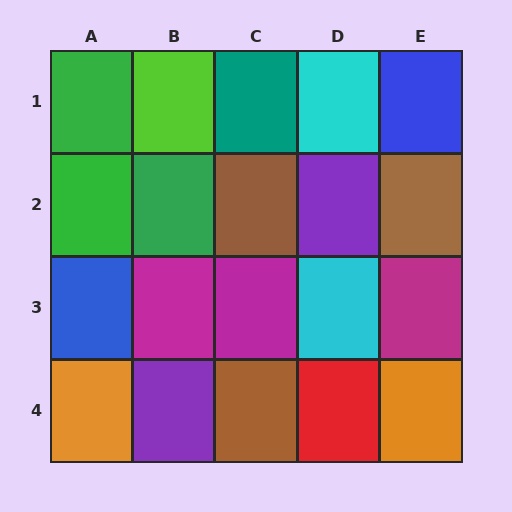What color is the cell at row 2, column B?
Green.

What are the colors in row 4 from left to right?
Orange, purple, brown, red, orange.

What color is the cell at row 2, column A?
Green.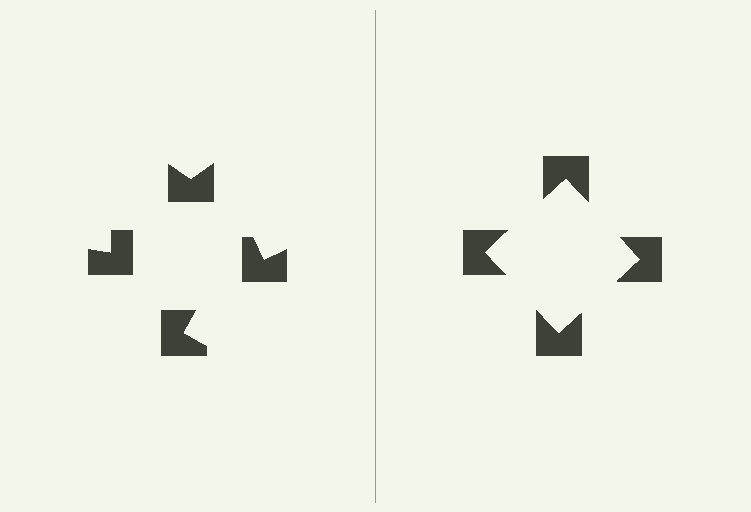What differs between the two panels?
The notched squares are positioned identically on both sides; only the wedge orientations differ. On the right they align to a square; on the left they are misaligned.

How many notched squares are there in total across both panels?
8 — 4 on each side.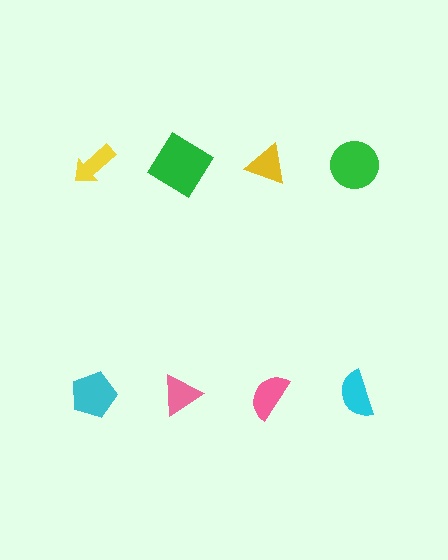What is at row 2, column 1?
A cyan pentagon.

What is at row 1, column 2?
A green diamond.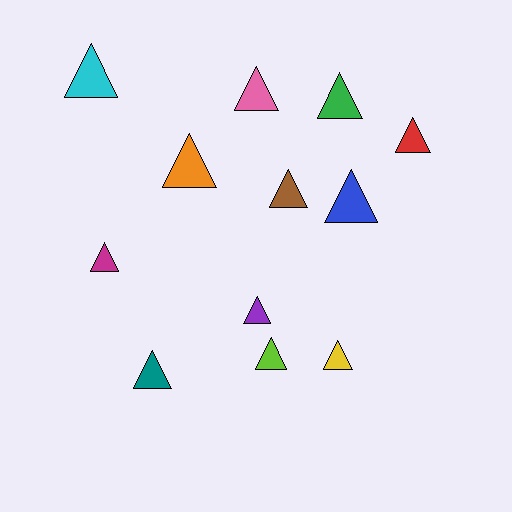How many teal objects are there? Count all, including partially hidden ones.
There is 1 teal object.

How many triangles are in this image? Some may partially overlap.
There are 12 triangles.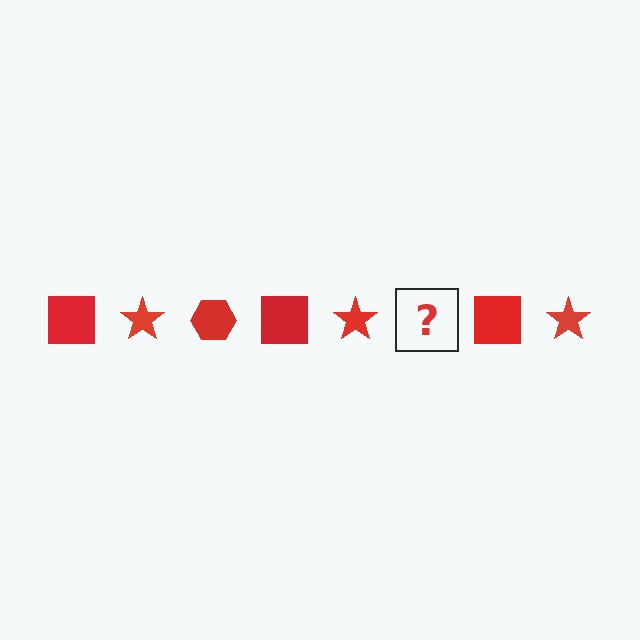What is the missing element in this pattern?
The missing element is a red hexagon.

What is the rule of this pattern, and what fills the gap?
The rule is that the pattern cycles through square, star, hexagon shapes in red. The gap should be filled with a red hexagon.